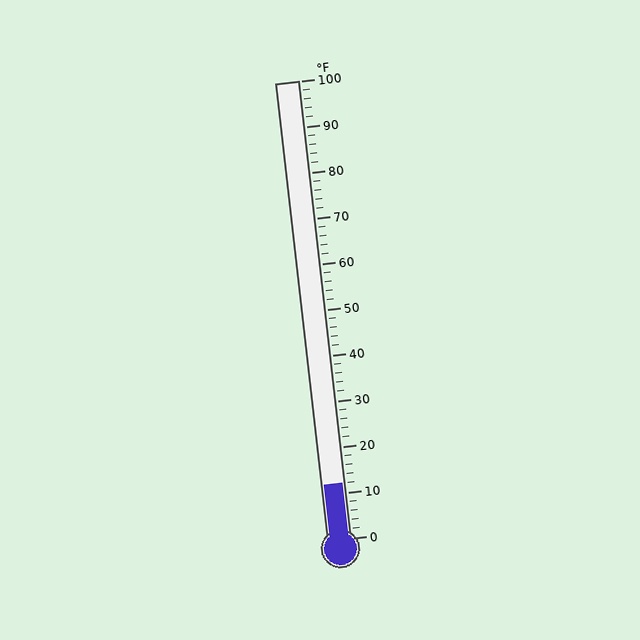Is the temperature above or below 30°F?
The temperature is below 30°F.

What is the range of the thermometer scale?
The thermometer scale ranges from 0°F to 100°F.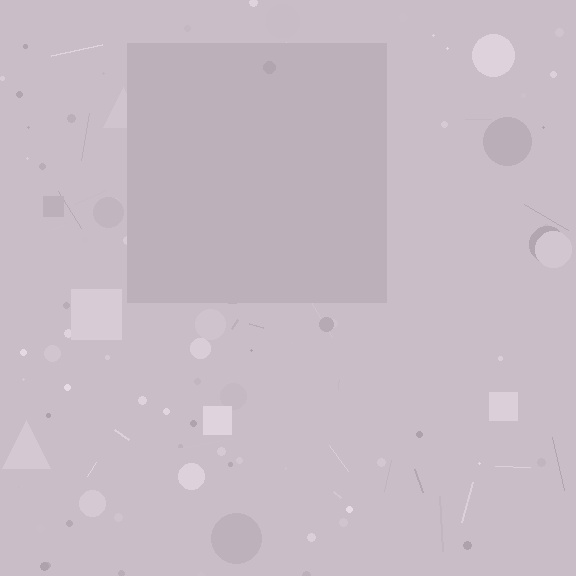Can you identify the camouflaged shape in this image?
The camouflaged shape is a square.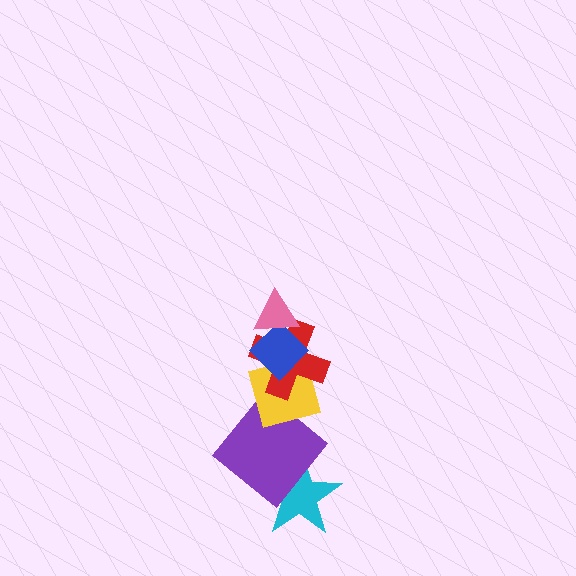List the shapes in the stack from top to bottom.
From top to bottom: the pink triangle, the blue diamond, the red cross, the yellow square, the purple diamond, the cyan star.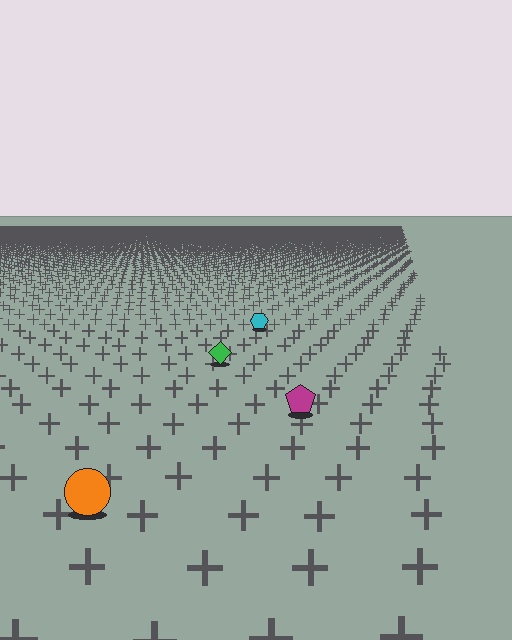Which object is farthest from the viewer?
The cyan hexagon is farthest from the viewer. It appears smaller and the ground texture around it is denser.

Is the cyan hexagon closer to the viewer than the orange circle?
No. The orange circle is closer — you can tell from the texture gradient: the ground texture is coarser near it.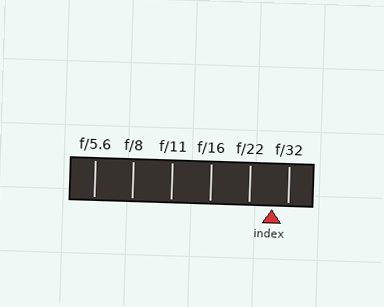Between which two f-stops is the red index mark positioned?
The index mark is between f/22 and f/32.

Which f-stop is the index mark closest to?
The index mark is closest to f/32.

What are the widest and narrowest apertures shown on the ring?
The widest aperture shown is f/5.6 and the narrowest is f/32.